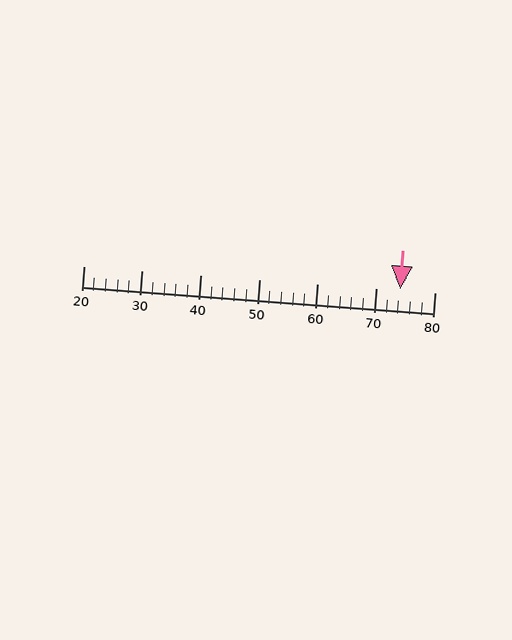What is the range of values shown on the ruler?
The ruler shows values from 20 to 80.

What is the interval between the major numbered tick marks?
The major tick marks are spaced 10 units apart.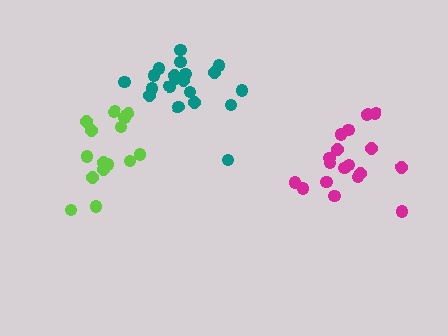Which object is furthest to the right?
The magenta cluster is rightmost.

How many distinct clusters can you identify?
There are 3 distinct clusters.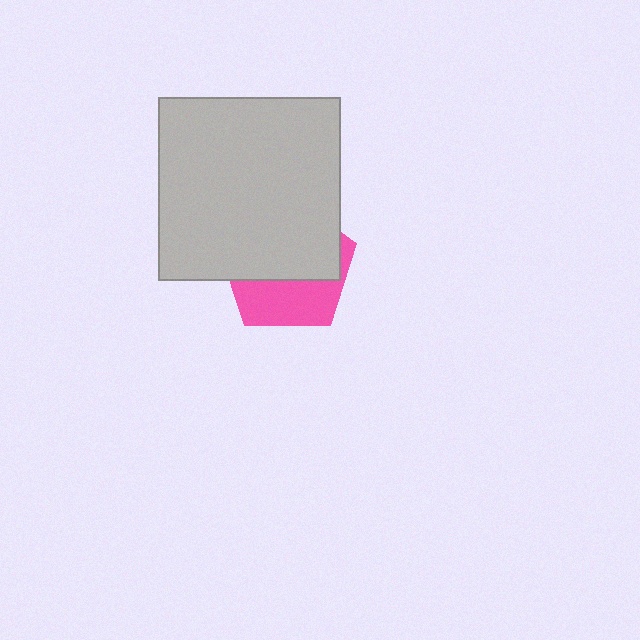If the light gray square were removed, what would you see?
You would see the complete pink pentagon.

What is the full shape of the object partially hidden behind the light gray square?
The partially hidden object is a pink pentagon.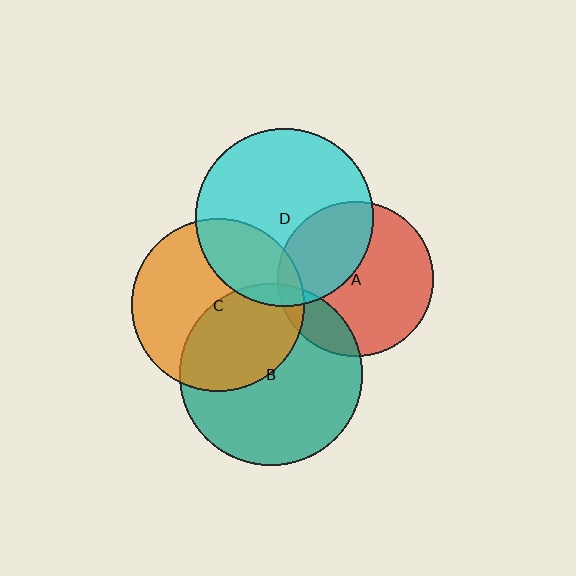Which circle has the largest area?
Circle B (teal).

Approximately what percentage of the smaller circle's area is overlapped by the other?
Approximately 5%.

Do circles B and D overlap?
Yes.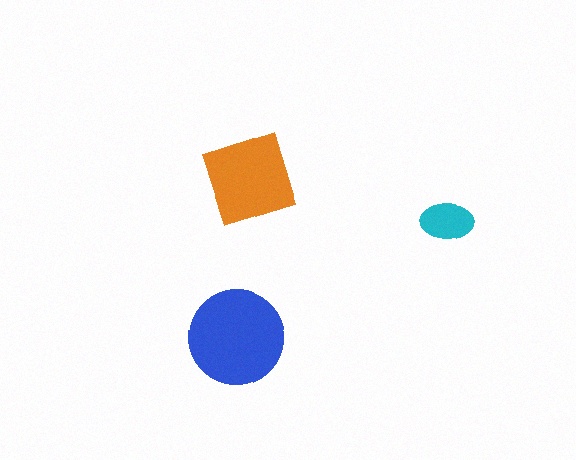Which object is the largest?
The blue circle.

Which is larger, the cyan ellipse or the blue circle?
The blue circle.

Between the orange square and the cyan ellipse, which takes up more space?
The orange square.